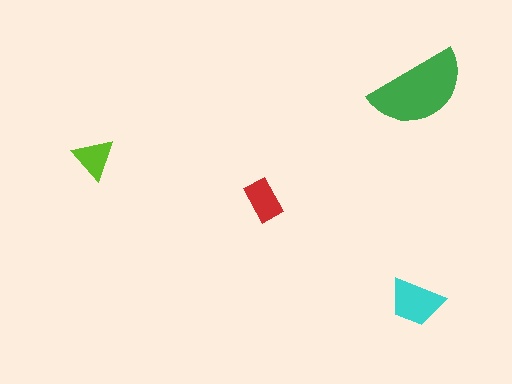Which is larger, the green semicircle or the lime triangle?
The green semicircle.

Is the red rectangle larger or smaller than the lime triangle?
Larger.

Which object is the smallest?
The lime triangle.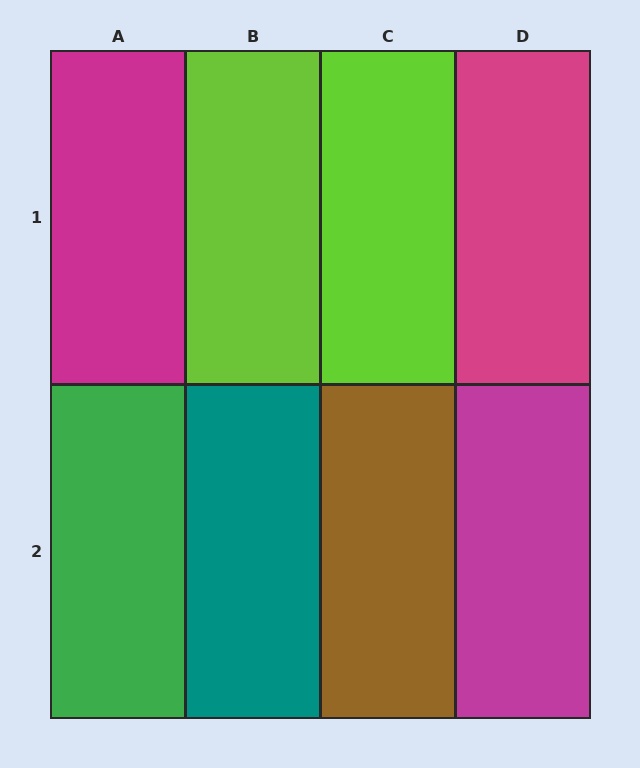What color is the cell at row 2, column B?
Teal.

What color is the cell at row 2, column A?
Green.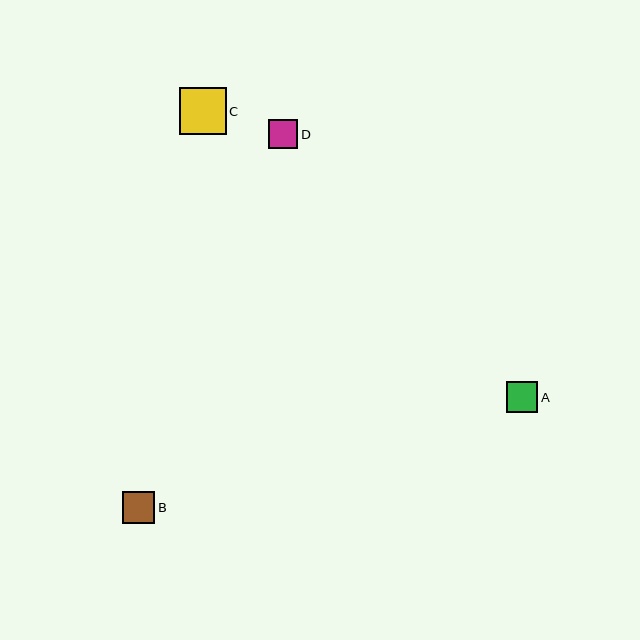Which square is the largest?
Square C is the largest with a size of approximately 47 pixels.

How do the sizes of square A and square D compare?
Square A and square D are approximately the same size.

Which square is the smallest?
Square D is the smallest with a size of approximately 29 pixels.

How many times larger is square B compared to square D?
Square B is approximately 1.1 times the size of square D.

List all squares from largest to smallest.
From largest to smallest: C, B, A, D.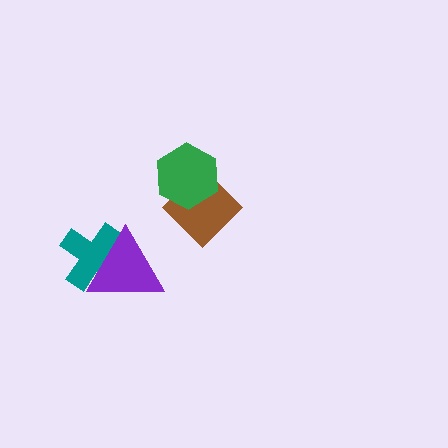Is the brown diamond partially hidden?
Yes, it is partially covered by another shape.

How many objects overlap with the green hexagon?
1 object overlaps with the green hexagon.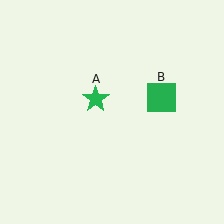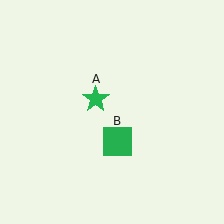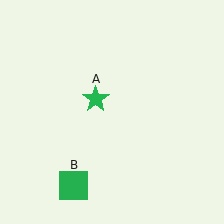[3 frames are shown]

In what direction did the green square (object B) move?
The green square (object B) moved down and to the left.